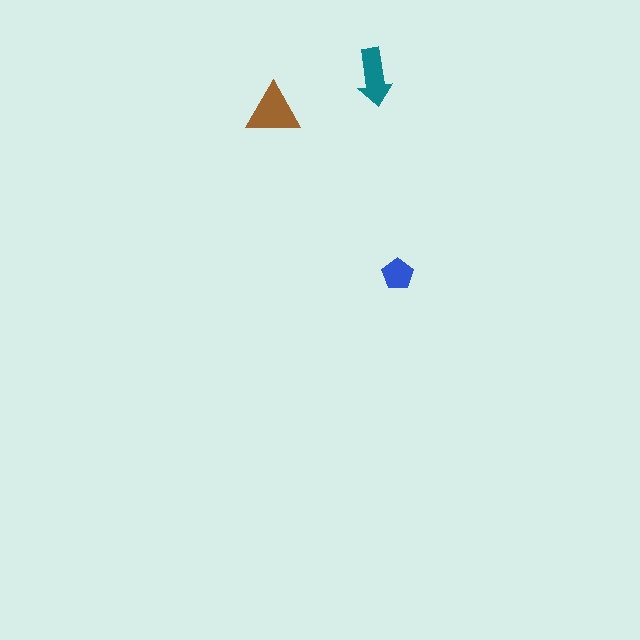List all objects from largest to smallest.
The brown triangle, the teal arrow, the blue pentagon.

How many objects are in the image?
There are 3 objects in the image.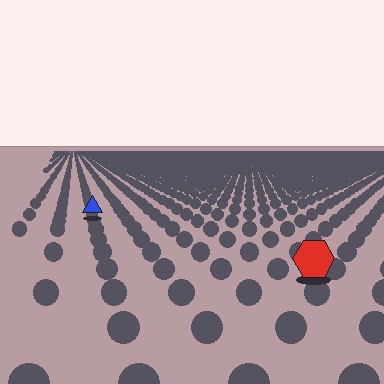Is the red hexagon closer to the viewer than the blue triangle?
Yes. The red hexagon is closer — you can tell from the texture gradient: the ground texture is coarser near it.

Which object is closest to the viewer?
The red hexagon is closest. The texture marks near it are larger and more spread out.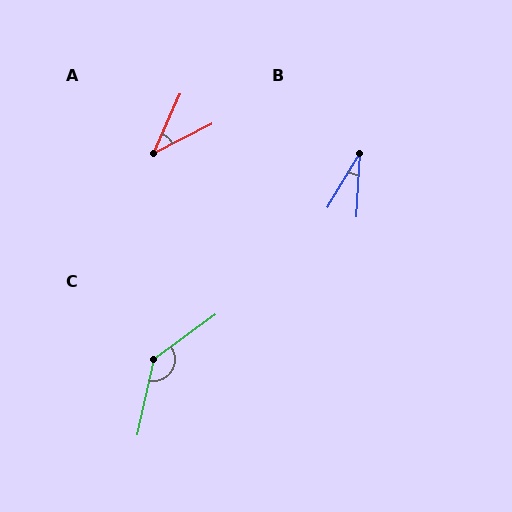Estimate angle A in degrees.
Approximately 39 degrees.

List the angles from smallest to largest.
B (27°), A (39°), C (138°).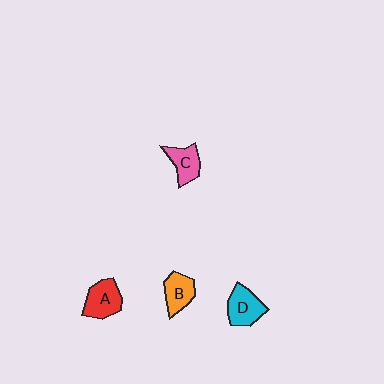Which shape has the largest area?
Shape A (red).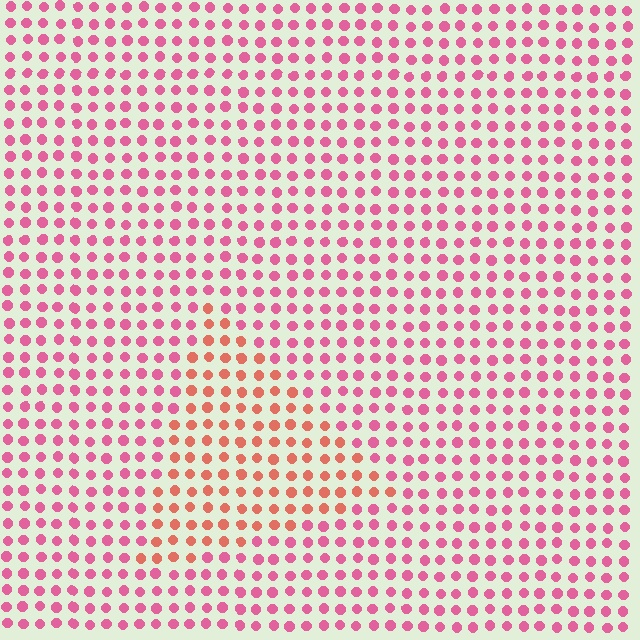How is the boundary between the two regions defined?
The boundary is defined purely by a slight shift in hue (about 33 degrees). Spacing, size, and orientation are identical on both sides.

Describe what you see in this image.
The image is filled with small pink elements in a uniform arrangement. A triangle-shaped region is visible where the elements are tinted to a slightly different hue, forming a subtle color boundary.